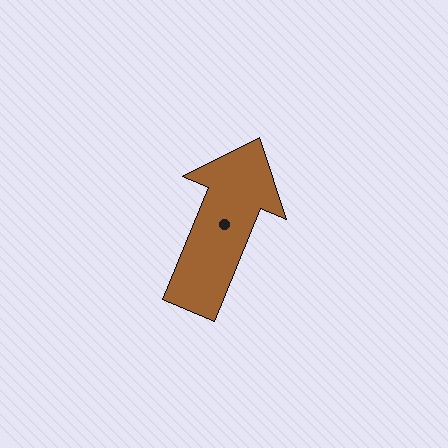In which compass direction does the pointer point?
North.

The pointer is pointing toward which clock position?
Roughly 1 o'clock.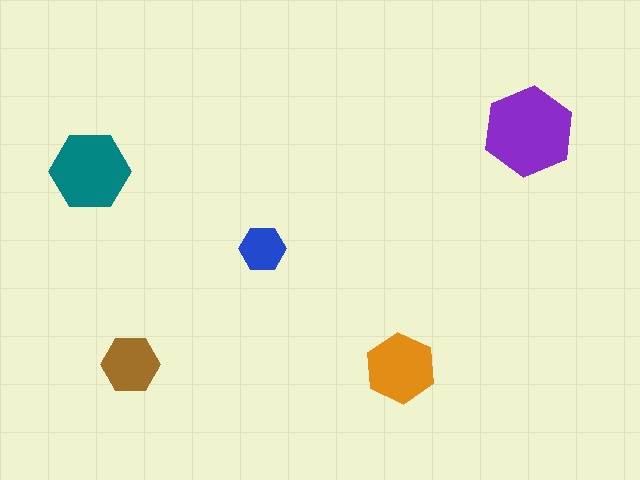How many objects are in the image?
There are 5 objects in the image.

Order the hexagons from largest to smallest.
the purple one, the teal one, the orange one, the brown one, the blue one.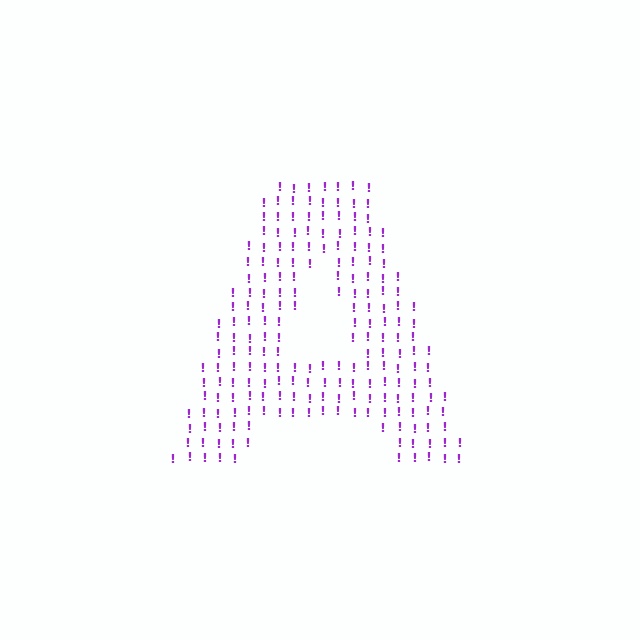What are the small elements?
The small elements are exclamation marks.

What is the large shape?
The large shape is the letter A.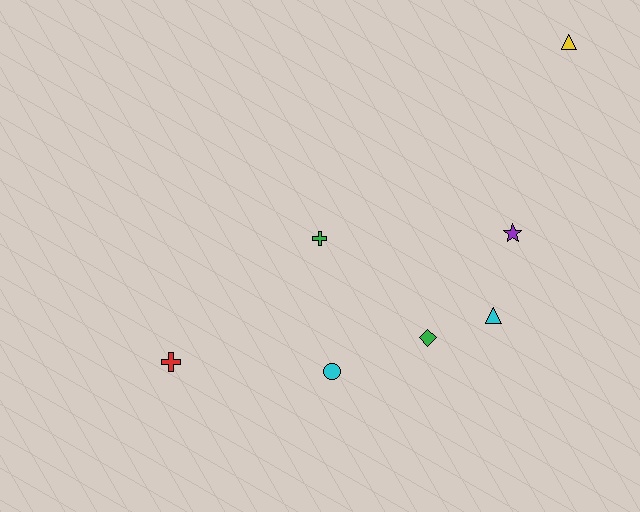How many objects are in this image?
There are 7 objects.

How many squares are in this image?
There are no squares.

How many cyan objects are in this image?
There are 2 cyan objects.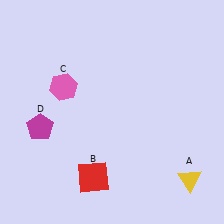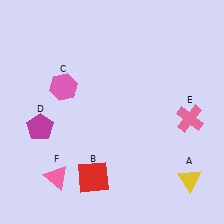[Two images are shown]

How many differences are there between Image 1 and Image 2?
There are 2 differences between the two images.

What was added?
A pink cross (E), a pink triangle (F) were added in Image 2.